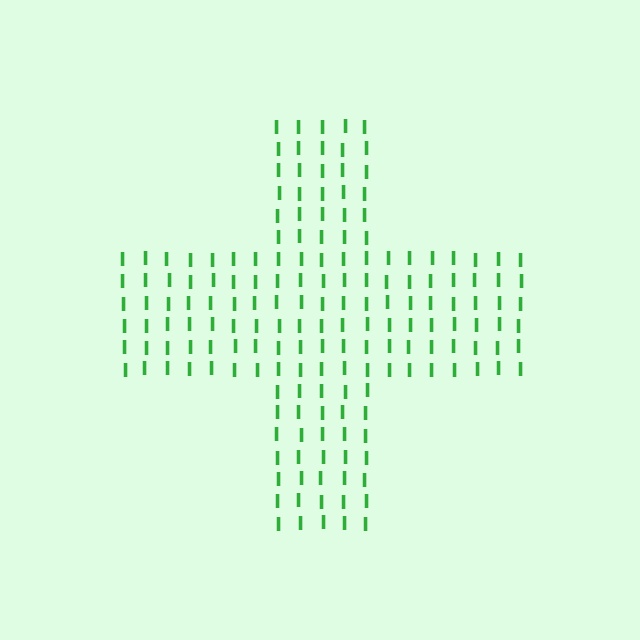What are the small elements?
The small elements are letter I's.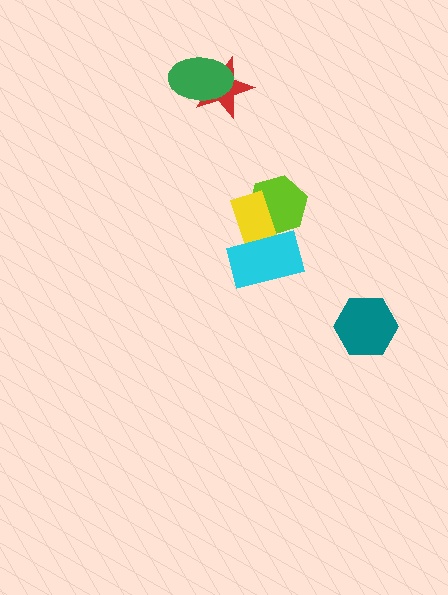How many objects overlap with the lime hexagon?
2 objects overlap with the lime hexagon.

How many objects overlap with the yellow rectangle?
2 objects overlap with the yellow rectangle.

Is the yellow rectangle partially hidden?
Yes, it is partially covered by another shape.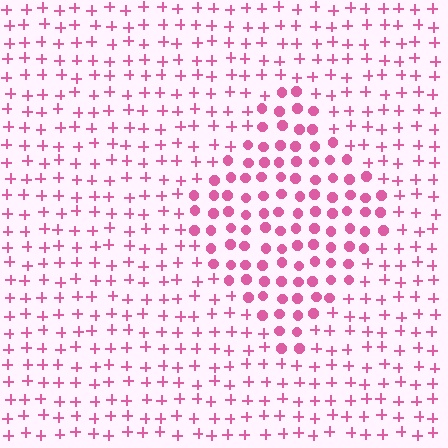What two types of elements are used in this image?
The image uses circles inside the diamond region and plus signs outside it.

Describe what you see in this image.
The image is filled with small pink elements arranged in a uniform grid. A diamond-shaped region contains circles, while the surrounding area contains plus signs. The boundary is defined purely by the change in element shape.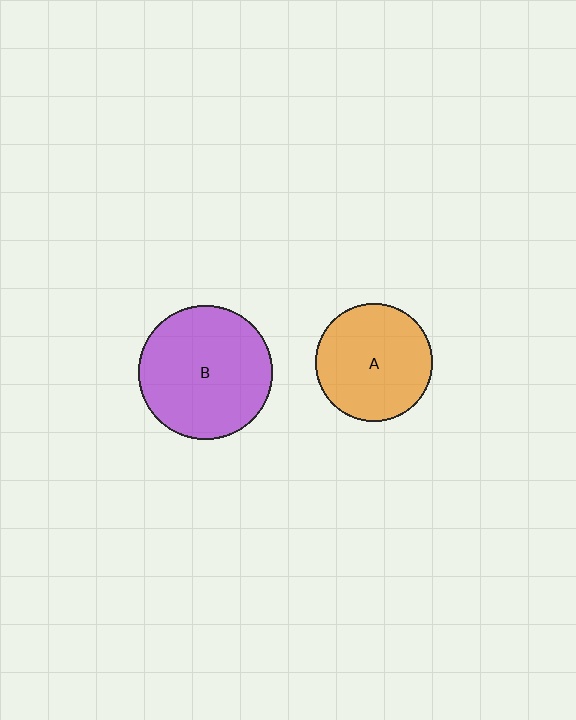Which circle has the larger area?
Circle B (purple).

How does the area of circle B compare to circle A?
Approximately 1.3 times.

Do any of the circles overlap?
No, none of the circles overlap.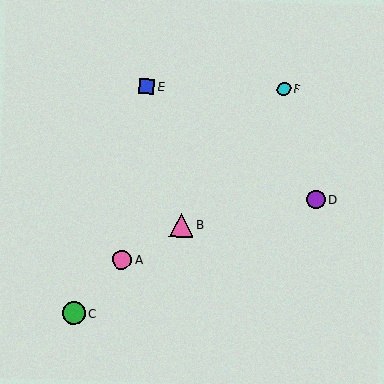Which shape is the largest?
The pink triangle (labeled B) is the largest.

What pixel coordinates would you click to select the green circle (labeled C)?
Click at (73, 313) to select the green circle C.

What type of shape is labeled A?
Shape A is a pink circle.